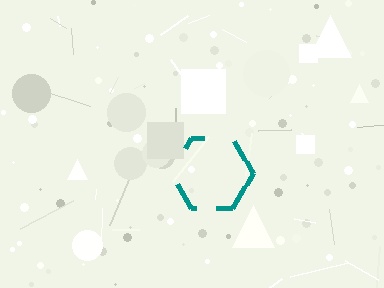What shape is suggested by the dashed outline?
The dashed outline suggests a hexagon.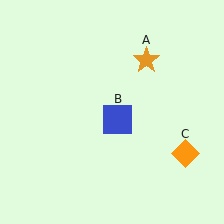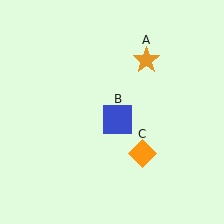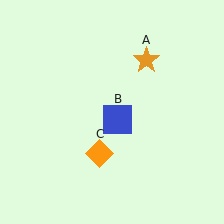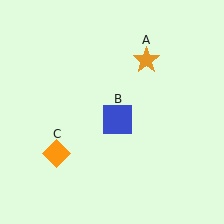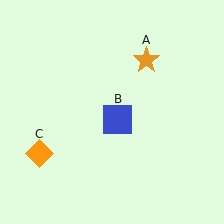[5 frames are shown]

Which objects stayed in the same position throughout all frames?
Orange star (object A) and blue square (object B) remained stationary.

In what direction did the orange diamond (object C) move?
The orange diamond (object C) moved left.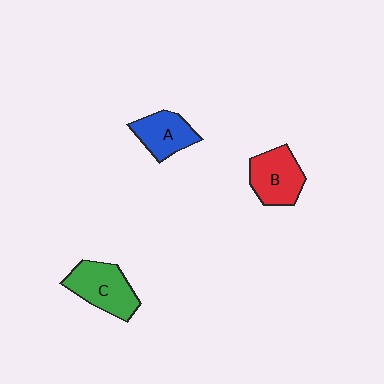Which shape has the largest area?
Shape C (green).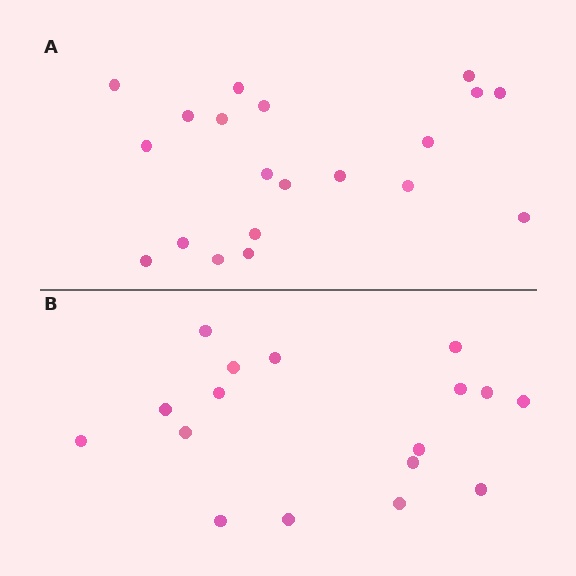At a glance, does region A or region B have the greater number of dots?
Region A (the top region) has more dots.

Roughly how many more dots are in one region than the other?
Region A has just a few more — roughly 2 or 3 more dots than region B.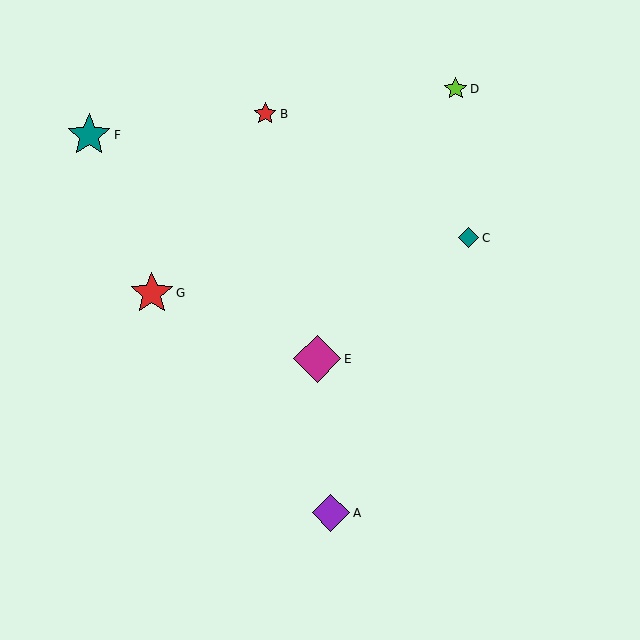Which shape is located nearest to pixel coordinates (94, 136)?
The teal star (labeled F) at (89, 135) is nearest to that location.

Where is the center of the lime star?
The center of the lime star is at (456, 89).